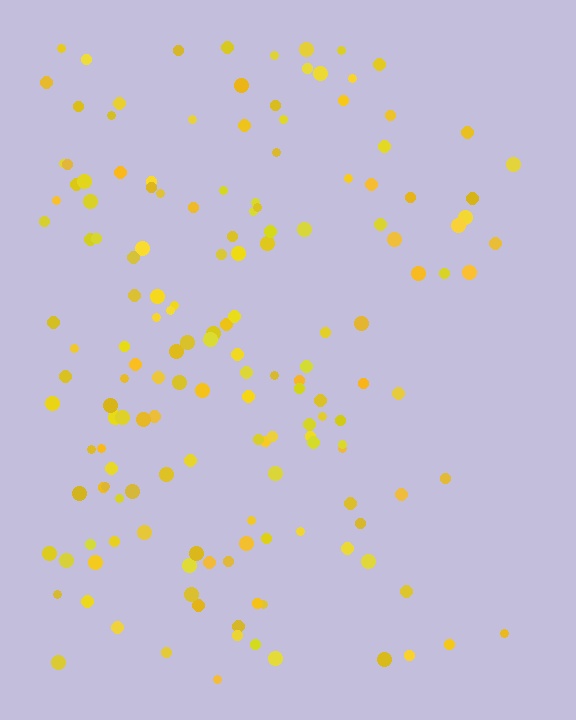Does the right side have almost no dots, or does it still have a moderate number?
Still a moderate number, just noticeably fewer than the left.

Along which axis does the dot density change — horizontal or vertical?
Horizontal.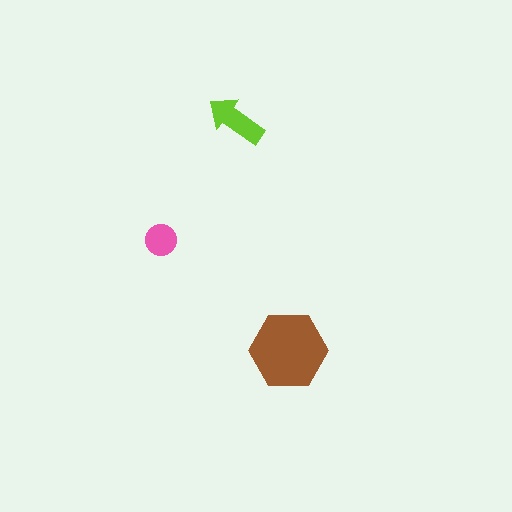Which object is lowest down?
The brown hexagon is bottommost.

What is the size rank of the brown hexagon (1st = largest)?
1st.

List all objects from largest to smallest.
The brown hexagon, the lime arrow, the pink circle.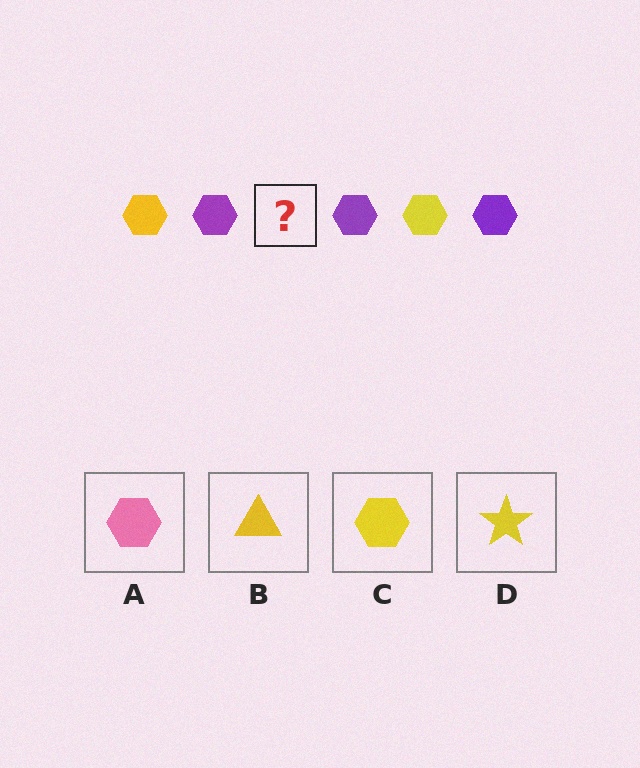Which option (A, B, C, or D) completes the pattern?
C.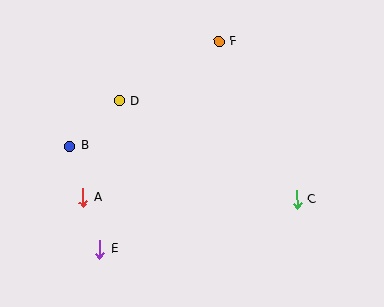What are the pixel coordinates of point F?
Point F is at (219, 41).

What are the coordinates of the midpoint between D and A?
The midpoint between D and A is at (101, 149).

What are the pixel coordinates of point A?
Point A is at (83, 198).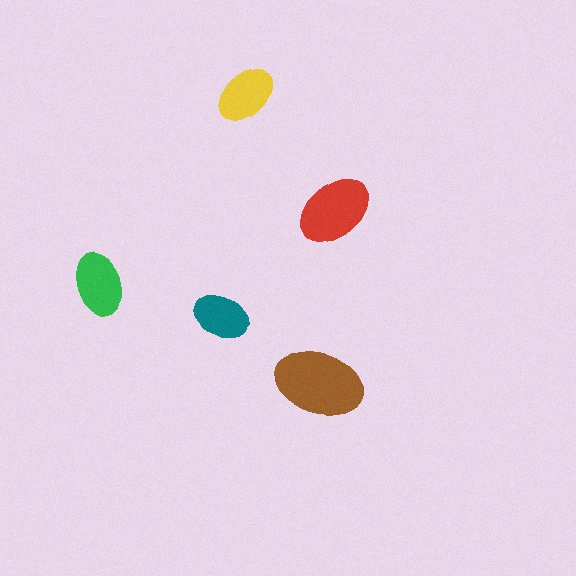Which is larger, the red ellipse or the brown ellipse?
The brown one.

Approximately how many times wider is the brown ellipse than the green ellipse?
About 1.5 times wider.